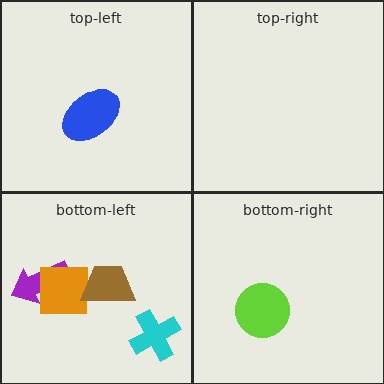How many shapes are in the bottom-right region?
1.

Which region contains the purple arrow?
The bottom-left region.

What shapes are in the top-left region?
The blue ellipse.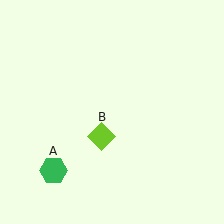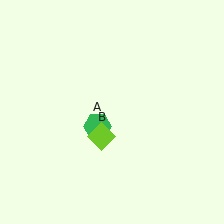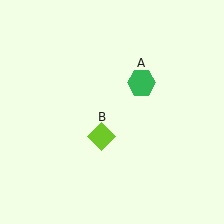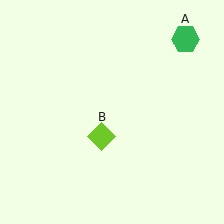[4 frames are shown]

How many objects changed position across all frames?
1 object changed position: green hexagon (object A).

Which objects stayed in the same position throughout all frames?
Lime diamond (object B) remained stationary.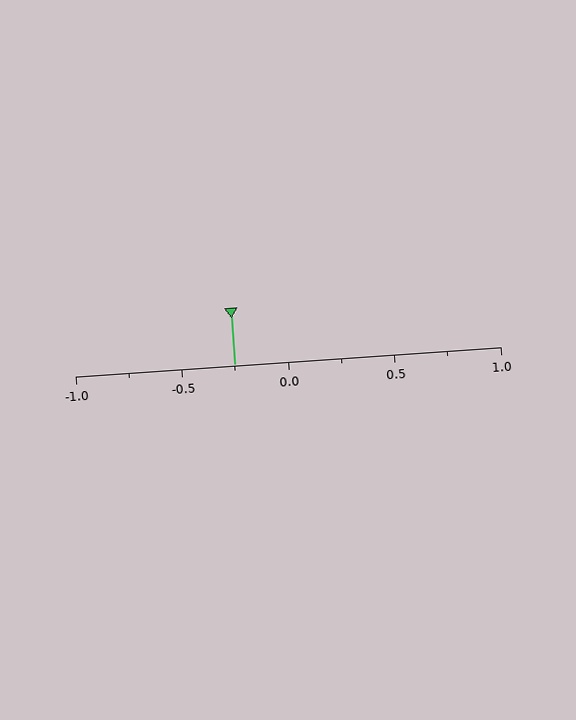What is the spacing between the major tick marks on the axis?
The major ticks are spaced 0.5 apart.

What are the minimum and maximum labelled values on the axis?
The axis runs from -1.0 to 1.0.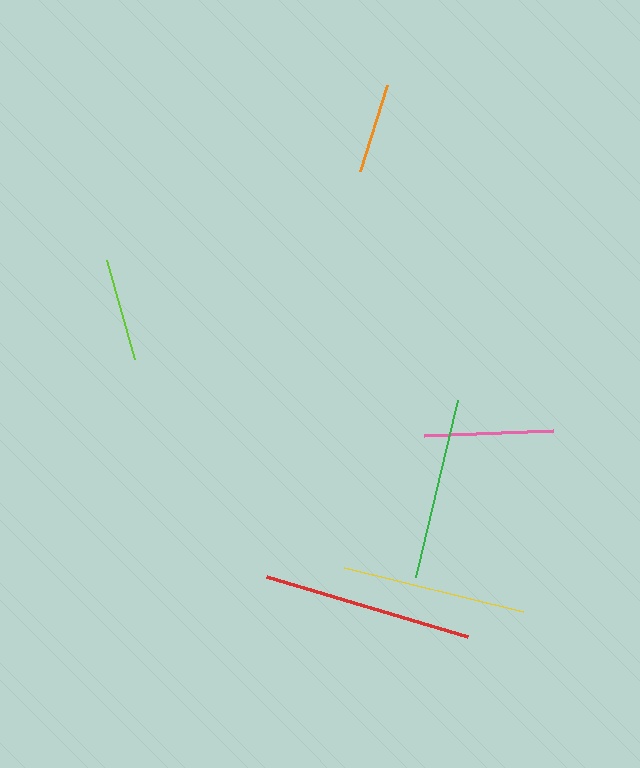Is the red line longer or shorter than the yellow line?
The red line is longer than the yellow line.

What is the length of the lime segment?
The lime segment is approximately 103 pixels long.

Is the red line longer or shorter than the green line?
The red line is longer than the green line.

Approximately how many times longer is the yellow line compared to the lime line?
The yellow line is approximately 1.8 times the length of the lime line.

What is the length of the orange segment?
The orange segment is approximately 91 pixels long.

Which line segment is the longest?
The red line is the longest at approximately 210 pixels.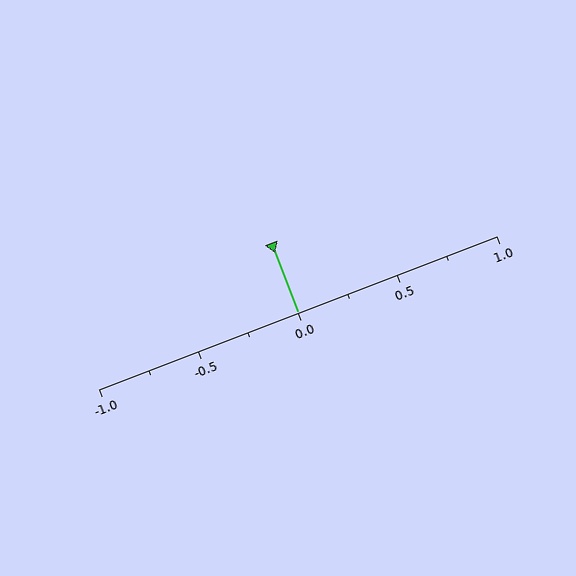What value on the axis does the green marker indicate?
The marker indicates approximately 0.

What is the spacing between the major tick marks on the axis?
The major ticks are spaced 0.5 apart.